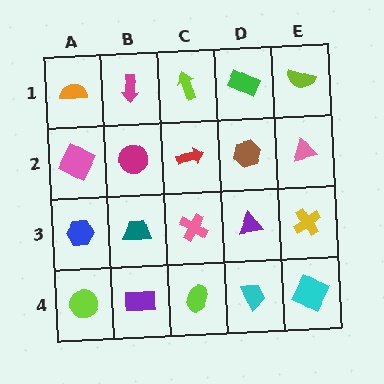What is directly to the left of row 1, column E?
A green rectangle.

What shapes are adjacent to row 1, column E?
A pink triangle (row 2, column E), a green rectangle (row 1, column D).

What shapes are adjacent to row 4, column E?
A yellow cross (row 3, column E), a cyan trapezoid (row 4, column D).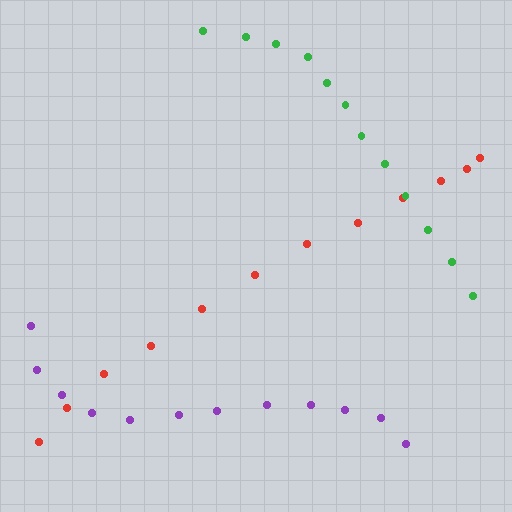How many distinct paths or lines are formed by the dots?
There are 3 distinct paths.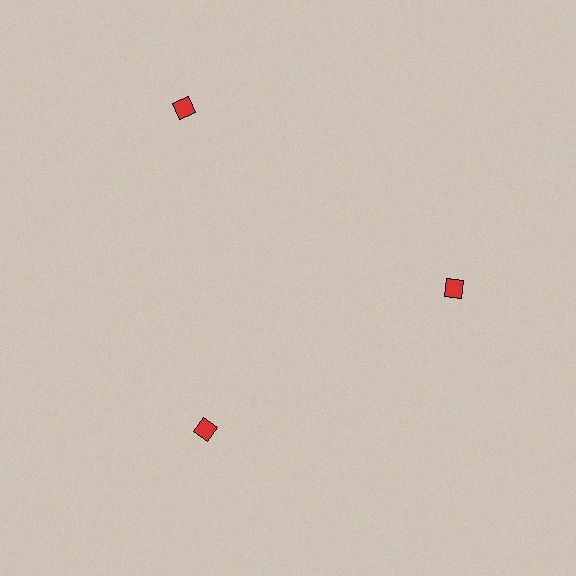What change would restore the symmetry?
The symmetry would be restored by moving it inward, back onto the ring so that all 3 diamonds sit at equal angles and equal distance from the center.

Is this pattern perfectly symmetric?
No. The 3 red diamonds are arranged in a ring, but one element near the 11 o'clock position is pushed outward from the center, breaking the 3-fold rotational symmetry.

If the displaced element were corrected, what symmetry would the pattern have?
It would have 3-fold rotational symmetry — the pattern would map onto itself every 120 degrees.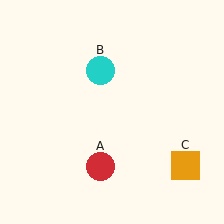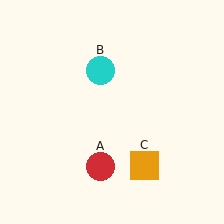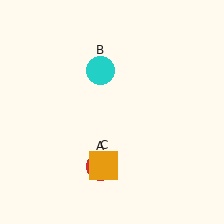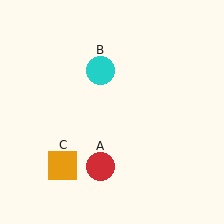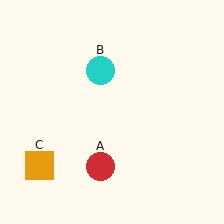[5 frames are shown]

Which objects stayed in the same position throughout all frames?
Red circle (object A) and cyan circle (object B) remained stationary.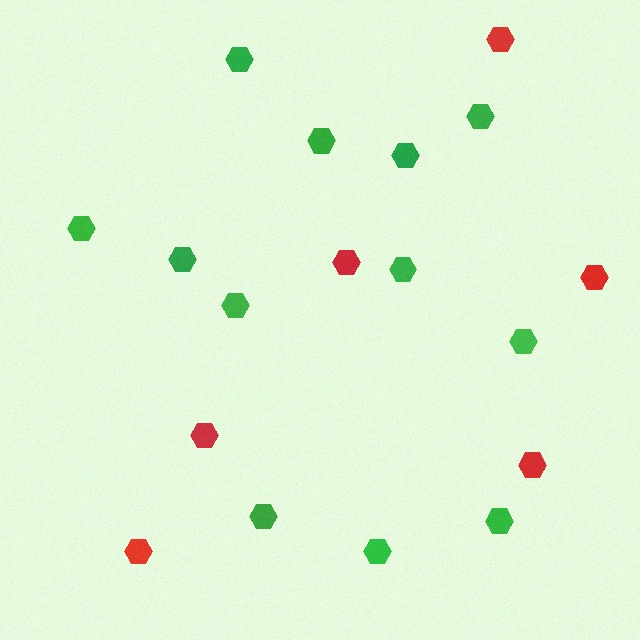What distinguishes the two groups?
There are 2 groups: one group of green hexagons (12) and one group of red hexagons (6).